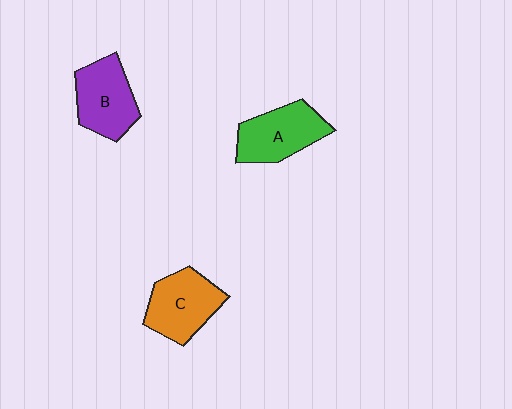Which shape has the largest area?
Shape C (orange).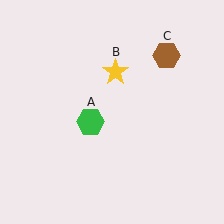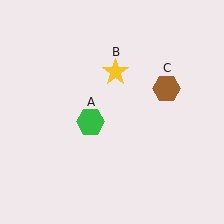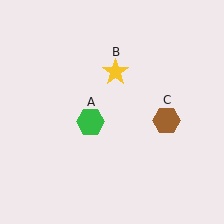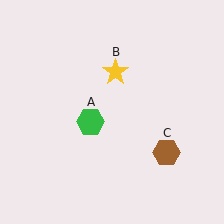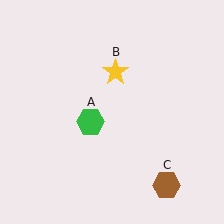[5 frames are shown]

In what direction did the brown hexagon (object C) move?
The brown hexagon (object C) moved down.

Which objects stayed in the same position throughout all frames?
Green hexagon (object A) and yellow star (object B) remained stationary.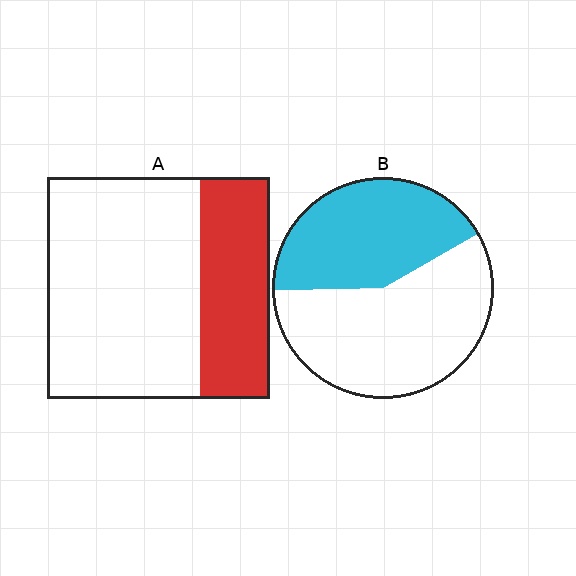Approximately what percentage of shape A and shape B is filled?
A is approximately 30% and B is approximately 40%.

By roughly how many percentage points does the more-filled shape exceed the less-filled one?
By roughly 10 percentage points (B over A).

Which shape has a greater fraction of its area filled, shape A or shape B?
Shape B.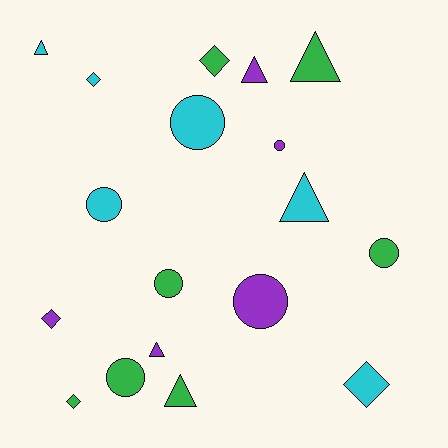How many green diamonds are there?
There are 2 green diamonds.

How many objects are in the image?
There are 18 objects.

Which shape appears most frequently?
Circle, with 7 objects.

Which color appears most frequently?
Green, with 7 objects.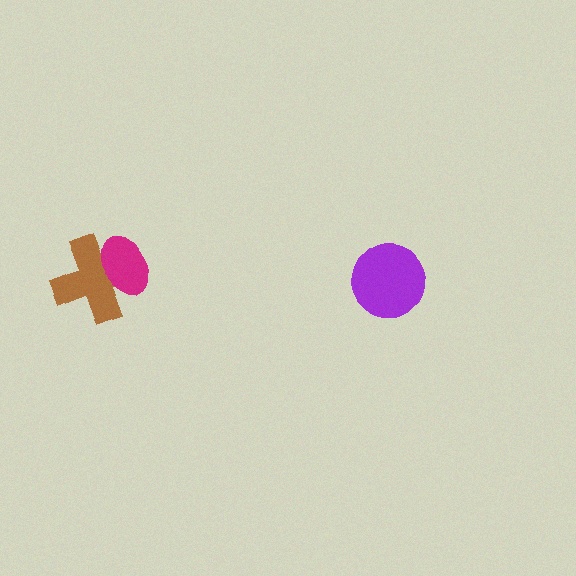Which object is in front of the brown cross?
The magenta ellipse is in front of the brown cross.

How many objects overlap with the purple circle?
0 objects overlap with the purple circle.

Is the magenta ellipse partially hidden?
No, no other shape covers it.